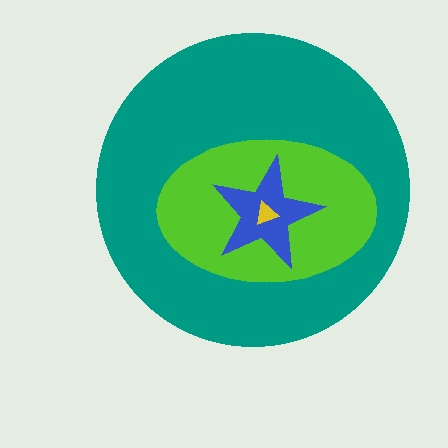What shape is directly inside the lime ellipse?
The blue star.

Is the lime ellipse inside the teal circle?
Yes.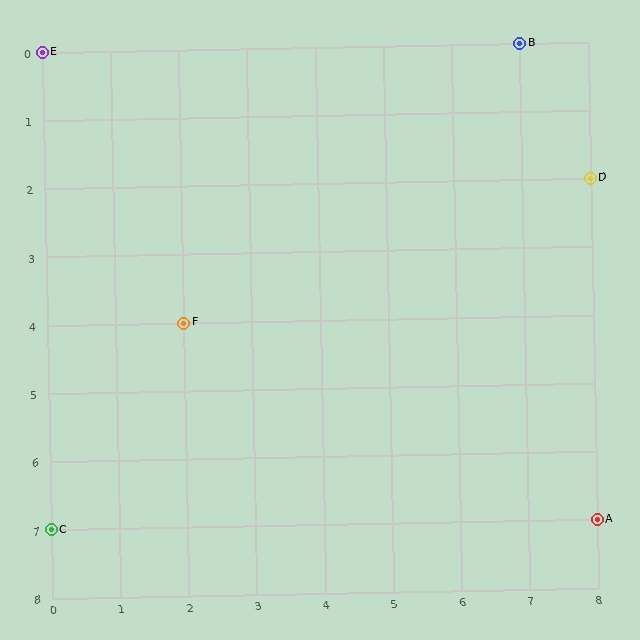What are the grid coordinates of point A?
Point A is at grid coordinates (8, 7).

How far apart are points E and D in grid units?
Points E and D are 8 columns and 2 rows apart (about 8.2 grid units diagonally).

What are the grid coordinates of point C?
Point C is at grid coordinates (0, 7).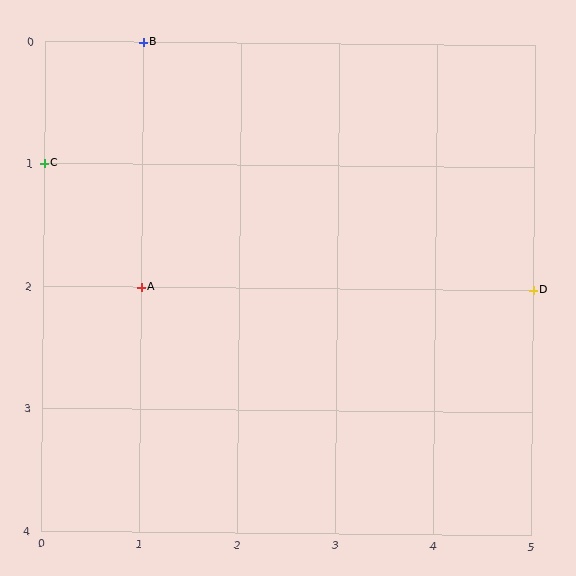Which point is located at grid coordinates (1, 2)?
Point A is at (1, 2).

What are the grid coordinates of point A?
Point A is at grid coordinates (1, 2).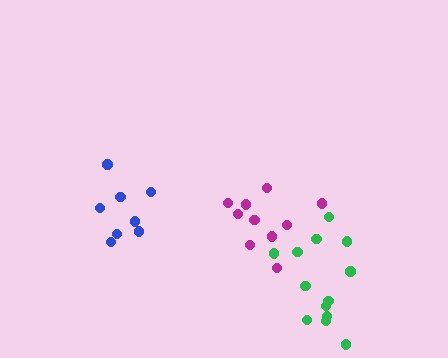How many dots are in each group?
Group 1: 13 dots, Group 2: 8 dots, Group 3: 10 dots (31 total).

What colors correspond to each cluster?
The clusters are colored: green, blue, magenta.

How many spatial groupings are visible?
There are 3 spatial groupings.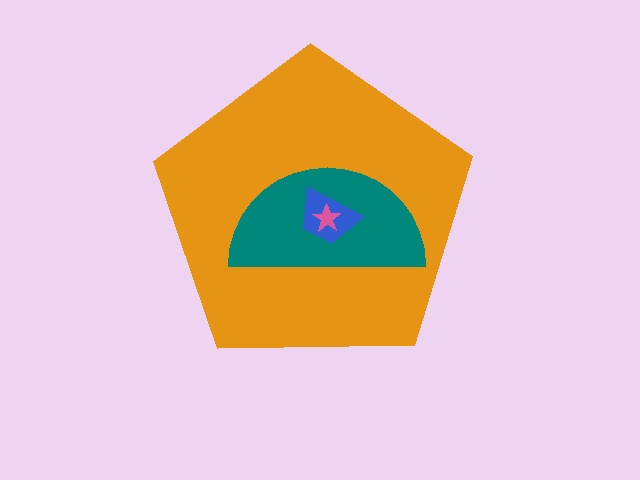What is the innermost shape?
The pink star.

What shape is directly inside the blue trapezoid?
The pink star.